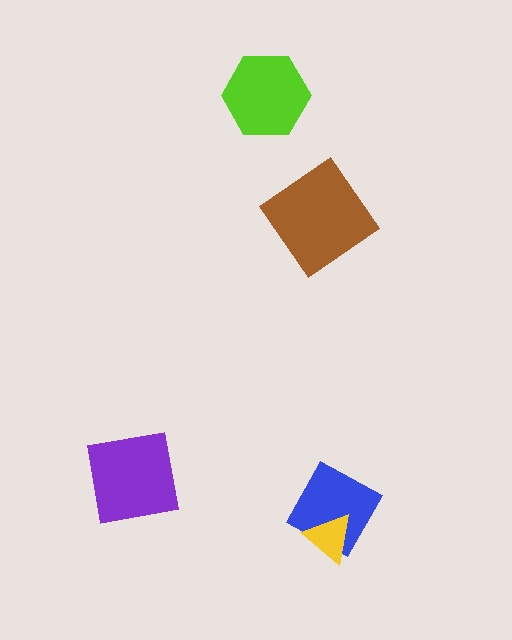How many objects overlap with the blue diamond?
1 object overlaps with the blue diamond.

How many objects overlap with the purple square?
0 objects overlap with the purple square.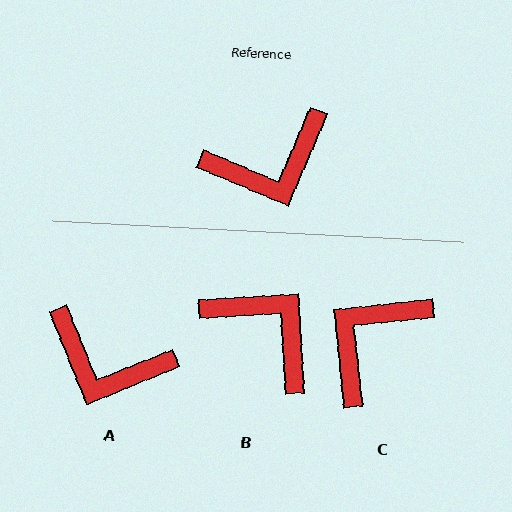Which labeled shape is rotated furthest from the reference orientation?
C, about 151 degrees away.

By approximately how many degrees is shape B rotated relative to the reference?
Approximately 117 degrees counter-clockwise.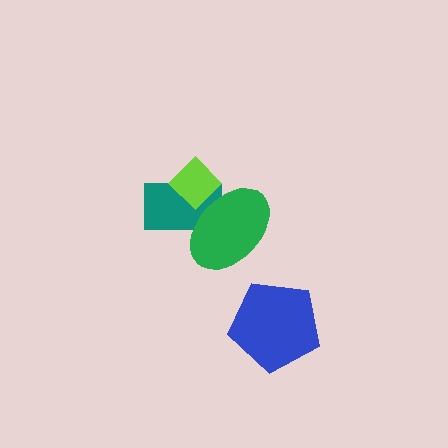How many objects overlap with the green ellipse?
2 objects overlap with the green ellipse.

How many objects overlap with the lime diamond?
2 objects overlap with the lime diamond.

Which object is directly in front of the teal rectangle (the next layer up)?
The lime diamond is directly in front of the teal rectangle.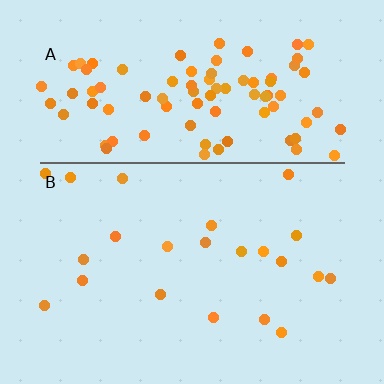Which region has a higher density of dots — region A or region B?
A (the top).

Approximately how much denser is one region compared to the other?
Approximately 4.4× — region A over region B.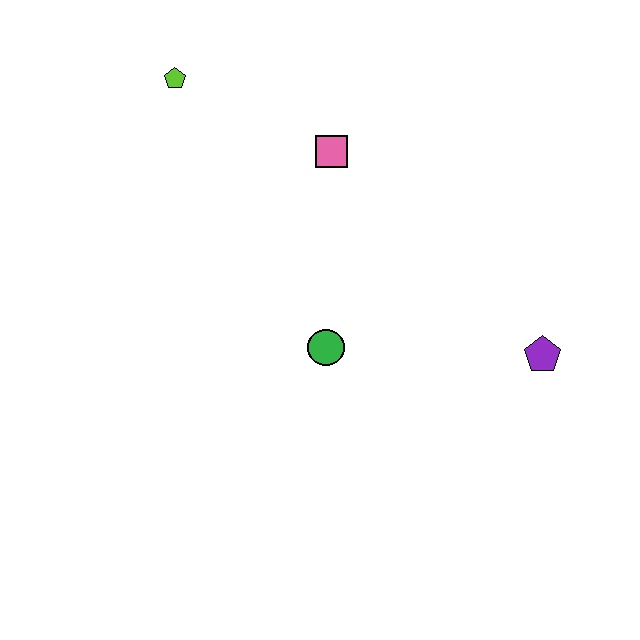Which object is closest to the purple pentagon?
The green circle is closest to the purple pentagon.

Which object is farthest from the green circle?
The lime pentagon is farthest from the green circle.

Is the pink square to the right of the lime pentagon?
Yes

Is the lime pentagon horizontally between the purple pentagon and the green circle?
No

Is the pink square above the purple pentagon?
Yes